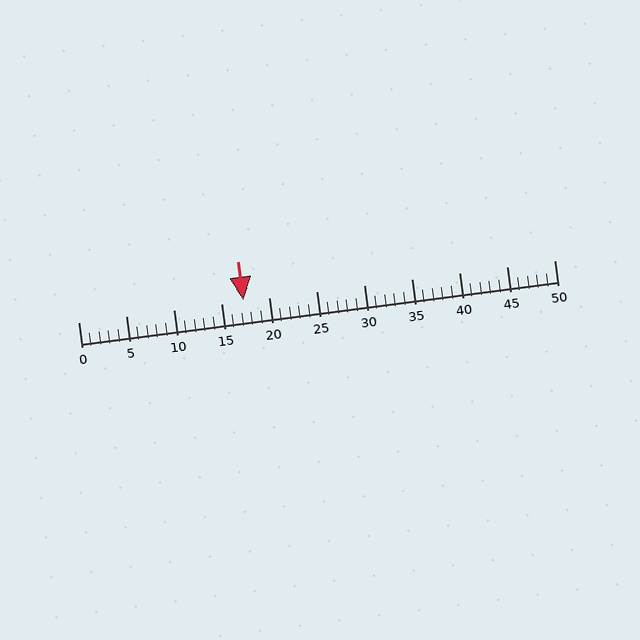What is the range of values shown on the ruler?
The ruler shows values from 0 to 50.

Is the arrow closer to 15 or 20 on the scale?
The arrow is closer to 15.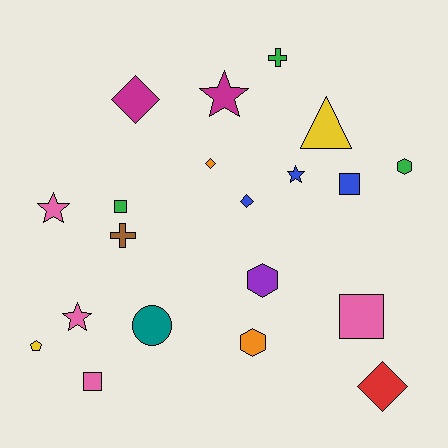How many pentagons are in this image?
There is 1 pentagon.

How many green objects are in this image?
There are 3 green objects.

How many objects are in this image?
There are 20 objects.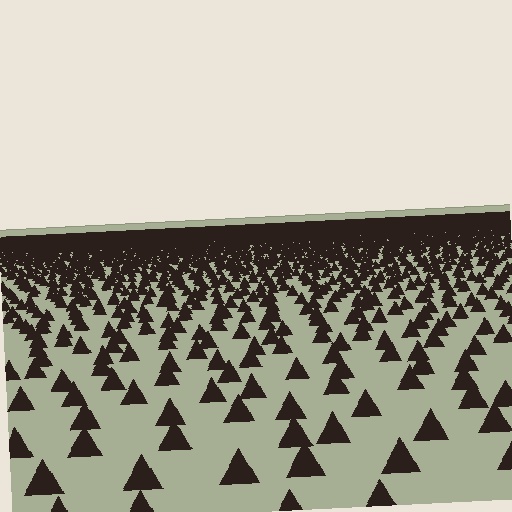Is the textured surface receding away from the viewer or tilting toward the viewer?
The surface is receding away from the viewer. Texture elements get smaller and denser toward the top.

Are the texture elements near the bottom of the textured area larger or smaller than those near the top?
Larger. Near the bottom, elements are closer to the viewer and appear at a bigger on-screen size.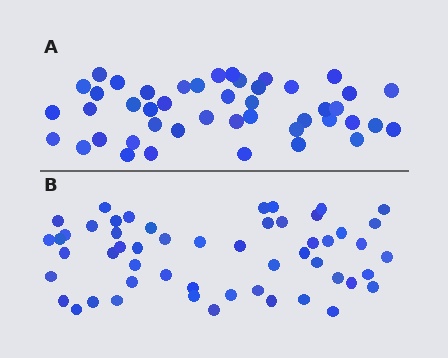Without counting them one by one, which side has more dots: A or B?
Region B (the bottom region) has more dots.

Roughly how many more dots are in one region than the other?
Region B has roughly 8 or so more dots than region A.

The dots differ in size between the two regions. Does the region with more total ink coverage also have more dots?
No. Region A has more total ink coverage because its dots are larger, but region B actually contains more individual dots. Total area can be misleading — the number of items is what matters here.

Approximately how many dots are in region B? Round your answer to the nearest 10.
About 50 dots. (The exact count is 53, which rounds to 50.)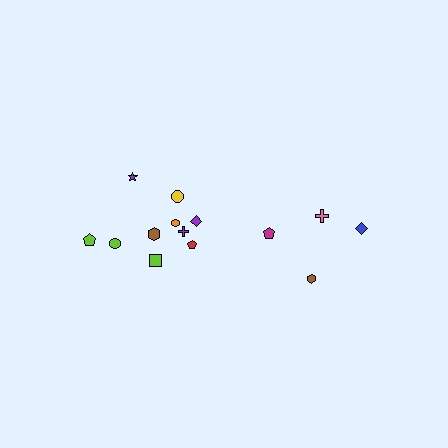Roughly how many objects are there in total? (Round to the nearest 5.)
Roughly 15 objects in total.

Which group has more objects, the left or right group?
The left group.